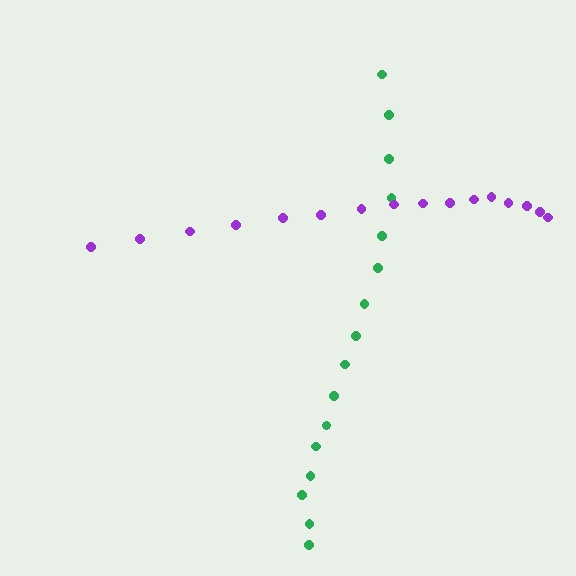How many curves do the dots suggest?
There are 2 distinct paths.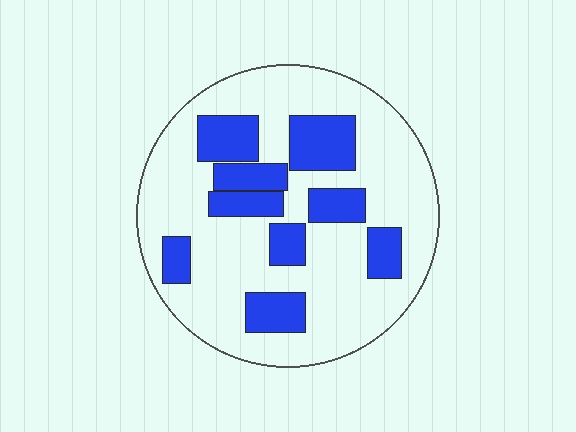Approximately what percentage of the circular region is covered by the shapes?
Approximately 30%.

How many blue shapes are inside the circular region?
9.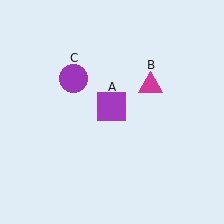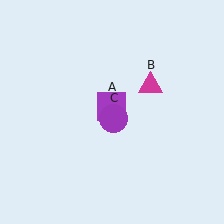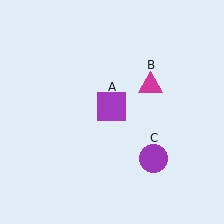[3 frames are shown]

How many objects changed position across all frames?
1 object changed position: purple circle (object C).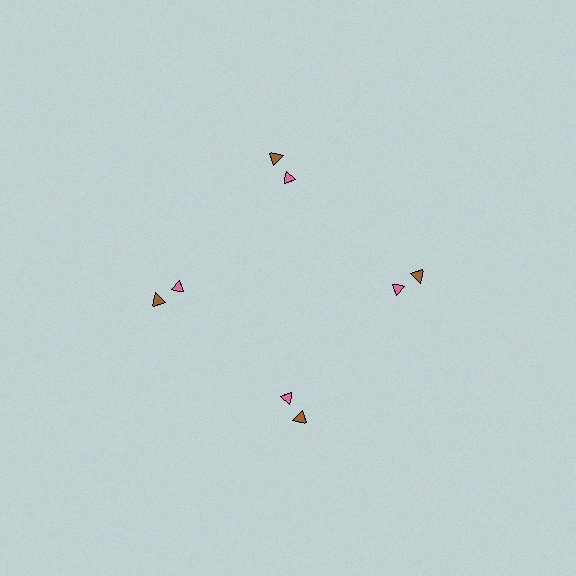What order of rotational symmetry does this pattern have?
This pattern has 4-fold rotational symmetry.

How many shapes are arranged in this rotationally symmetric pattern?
There are 8 shapes, arranged in 4 groups of 2.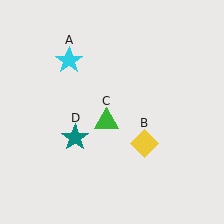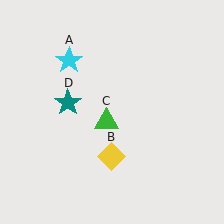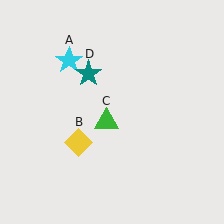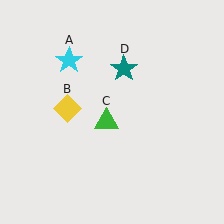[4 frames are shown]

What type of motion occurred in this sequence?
The yellow diamond (object B), teal star (object D) rotated clockwise around the center of the scene.